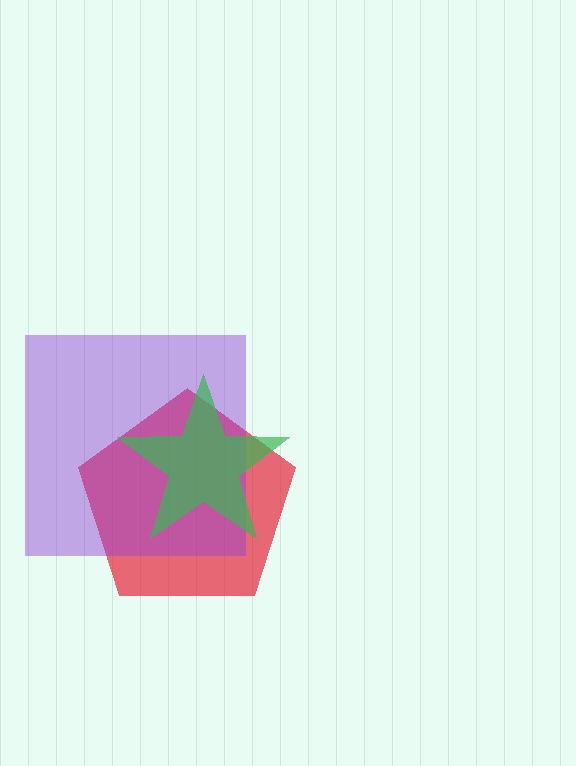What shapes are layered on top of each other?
The layered shapes are: a red pentagon, a purple square, a green star.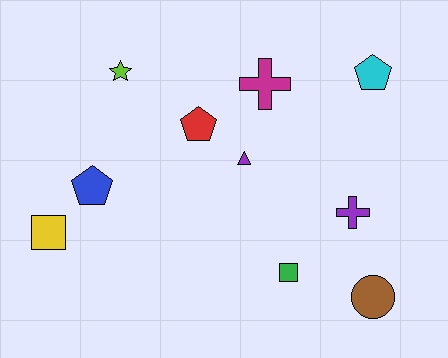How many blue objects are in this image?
There is 1 blue object.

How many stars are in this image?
There is 1 star.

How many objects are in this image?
There are 10 objects.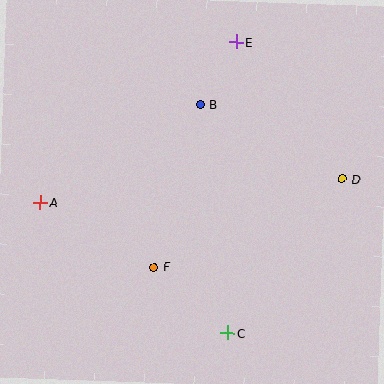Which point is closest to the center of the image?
Point F at (154, 267) is closest to the center.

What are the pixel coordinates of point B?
Point B is at (200, 104).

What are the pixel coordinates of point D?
Point D is at (342, 179).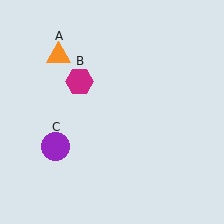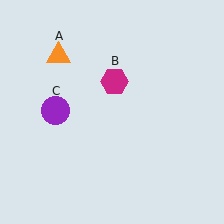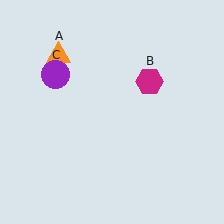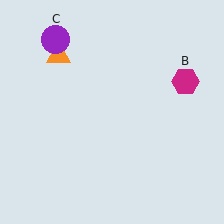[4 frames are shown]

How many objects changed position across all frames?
2 objects changed position: magenta hexagon (object B), purple circle (object C).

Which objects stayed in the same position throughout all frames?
Orange triangle (object A) remained stationary.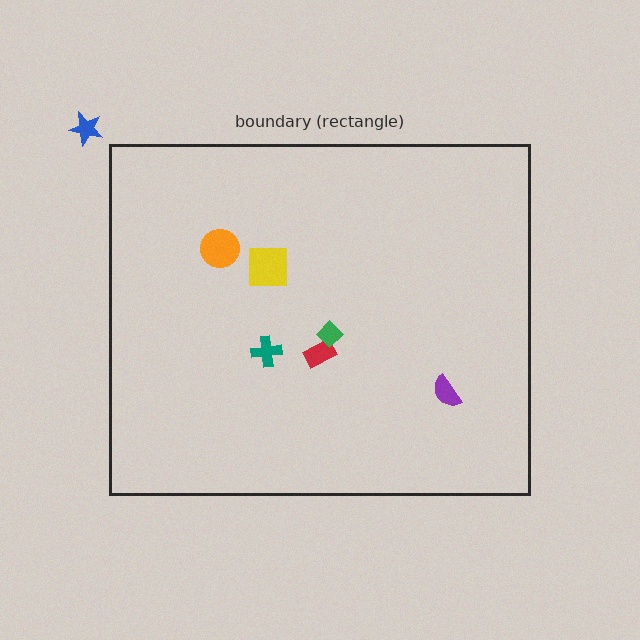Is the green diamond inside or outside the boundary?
Inside.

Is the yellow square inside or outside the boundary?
Inside.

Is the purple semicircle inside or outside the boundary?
Inside.